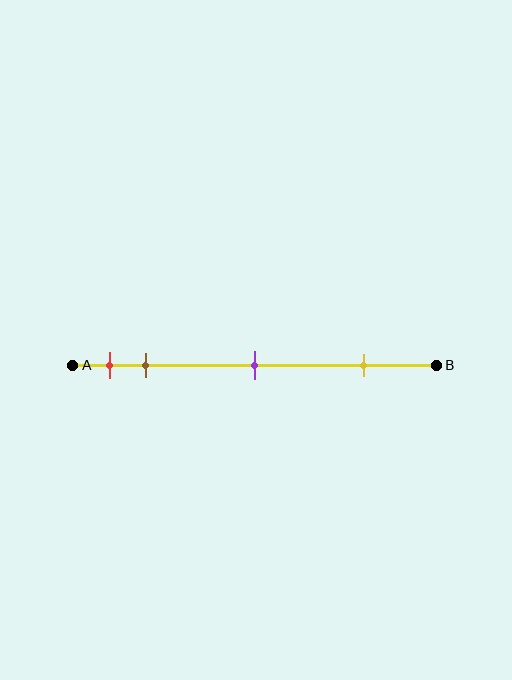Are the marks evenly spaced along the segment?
No, the marks are not evenly spaced.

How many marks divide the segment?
There are 4 marks dividing the segment.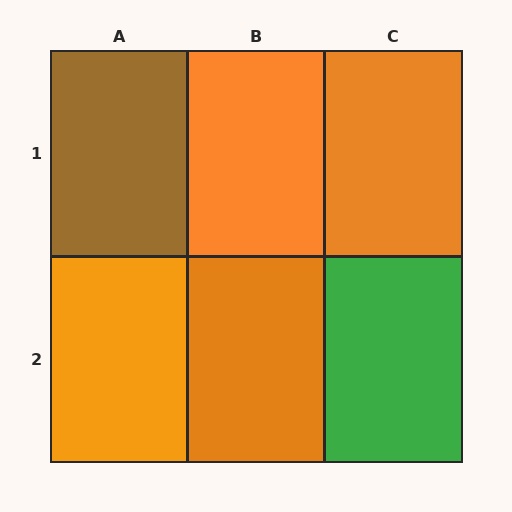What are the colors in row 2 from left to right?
Orange, orange, green.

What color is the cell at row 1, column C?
Orange.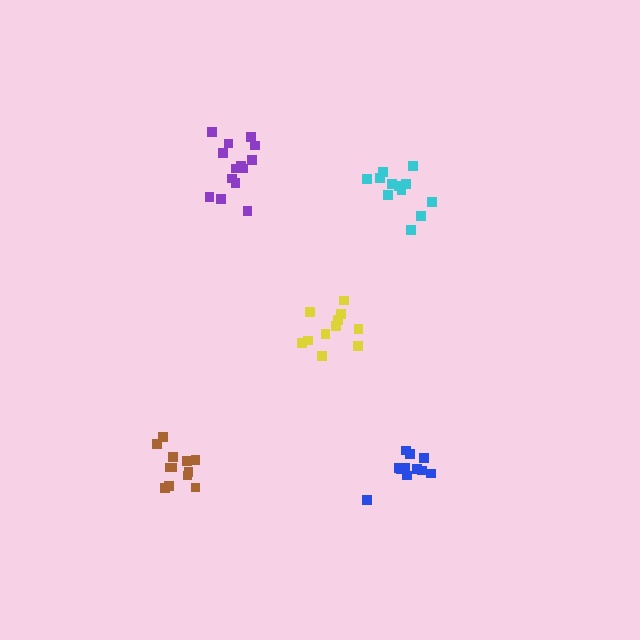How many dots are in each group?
Group 1: 12 dots, Group 2: 11 dots, Group 3: 12 dots, Group 4: 11 dots, Group 5: 14 dots (60 total).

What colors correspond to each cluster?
The clusters are colored: cyan, yellow, brown, blue, purple.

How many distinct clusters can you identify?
There are 5 distinct clusters.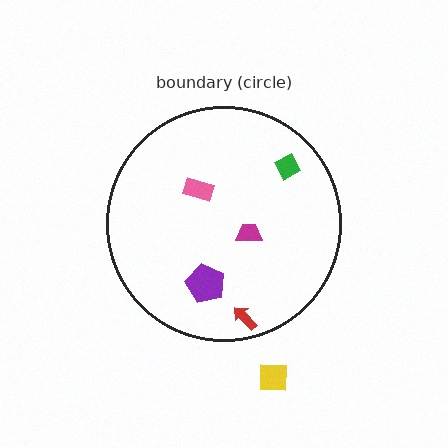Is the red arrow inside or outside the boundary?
Inside.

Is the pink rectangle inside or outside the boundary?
Inside.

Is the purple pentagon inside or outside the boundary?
Inside.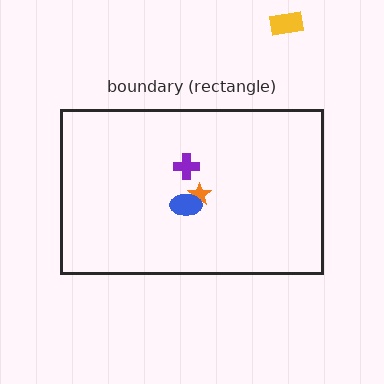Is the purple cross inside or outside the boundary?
Inside.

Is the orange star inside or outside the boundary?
Inside.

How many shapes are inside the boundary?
3 inside, 1 outside.